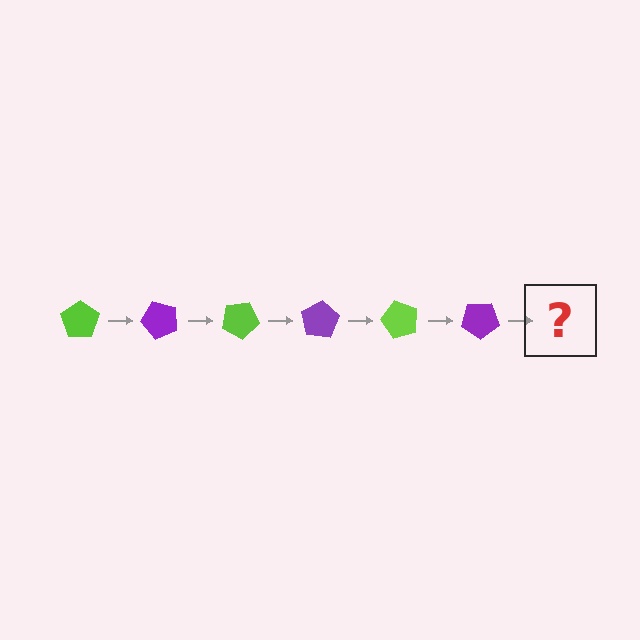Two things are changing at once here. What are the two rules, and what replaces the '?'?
The two rules are that it rotates 50 degrees each step and the color cycles through lime and purple. The '?' should be a lime pentagon, rotated 300 degrees from the start.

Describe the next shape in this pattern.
It should be a lime pentagon, rotated 300 degrees from the start.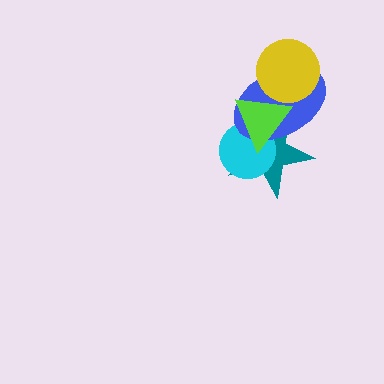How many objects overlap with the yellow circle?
2 objects overlap with the yellow circle.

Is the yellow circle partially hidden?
Yes, it is partially covered by another shape.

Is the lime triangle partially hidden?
No, no other shape covers it.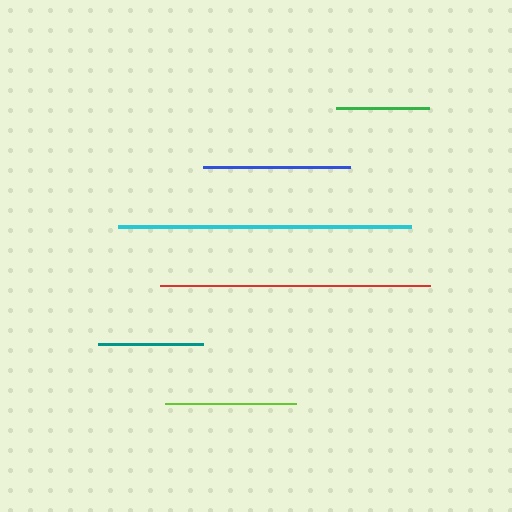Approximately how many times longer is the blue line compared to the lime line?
The blue line is approximately 1.1 times the length of the lime line.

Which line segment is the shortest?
The green line is the shortest at approximately 93 pixels.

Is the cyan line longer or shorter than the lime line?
The cyan line is longer than the lime line.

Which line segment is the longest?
The cyan line is the longest at approximately 293 pixels.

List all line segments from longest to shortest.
From longest to shortest: cyan, red, blue, lime, teal, green.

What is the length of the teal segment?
The teal segment is approximately 106 pixels long.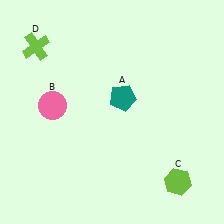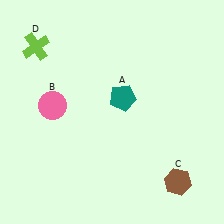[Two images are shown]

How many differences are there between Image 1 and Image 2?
There is 1 difference between the two images.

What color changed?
The hexagon (C) changed from lime in Image 1 to brown in Image 2.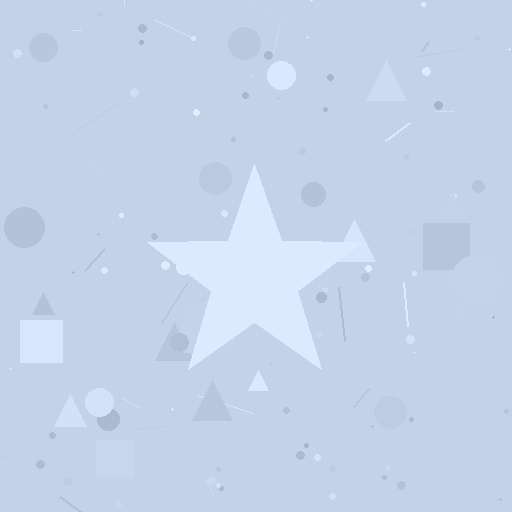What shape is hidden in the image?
A star is hidden in the image.